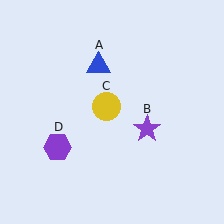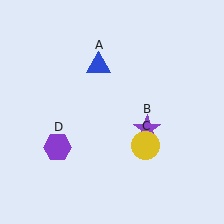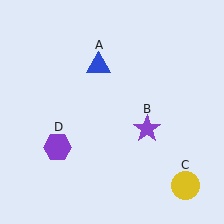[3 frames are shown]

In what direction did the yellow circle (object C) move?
The yellow circle (object C) moved down and to the right.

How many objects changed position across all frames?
1 object changed position: yellow circle (object C).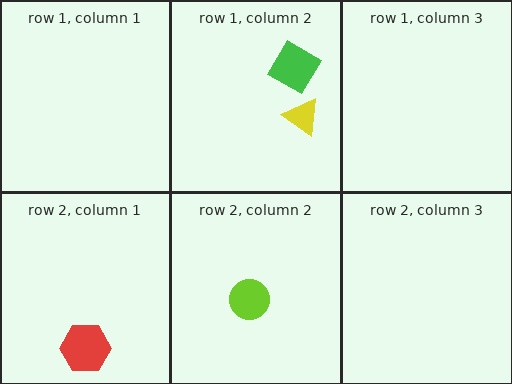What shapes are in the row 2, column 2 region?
The lime circle.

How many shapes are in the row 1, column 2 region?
2.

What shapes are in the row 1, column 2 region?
The yellow triangle, the green diamond.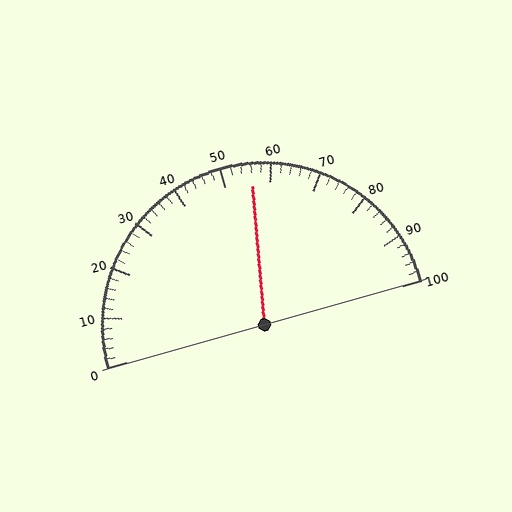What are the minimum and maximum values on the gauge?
The gauge ranges from 0 to 100.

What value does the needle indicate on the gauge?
The needle indicates approximately 56.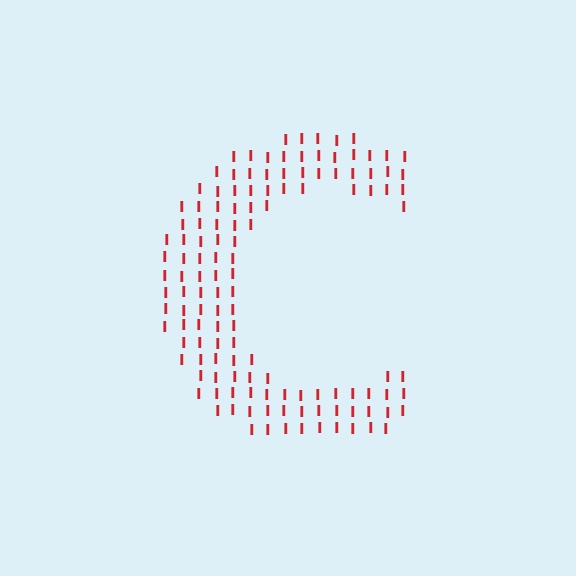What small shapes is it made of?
It is made of small letter I's.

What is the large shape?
The large shape is the letter C.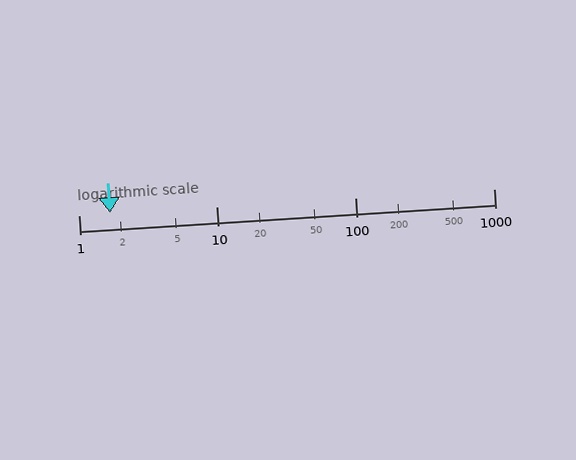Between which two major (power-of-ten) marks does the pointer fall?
The pointer is between 1 and 10.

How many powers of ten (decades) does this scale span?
The scale spans 3 decades, from 1 to 1000.